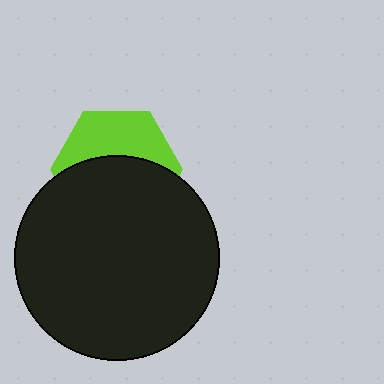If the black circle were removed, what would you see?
You would see the complete lime hexagon.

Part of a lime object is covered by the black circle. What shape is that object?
It is a hexagon.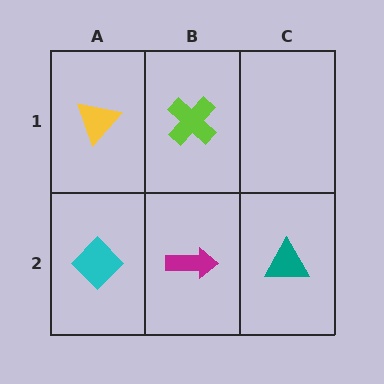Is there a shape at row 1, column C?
No, that cell is empty.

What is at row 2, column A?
A cyan diamond.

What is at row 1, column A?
A yellow triangle.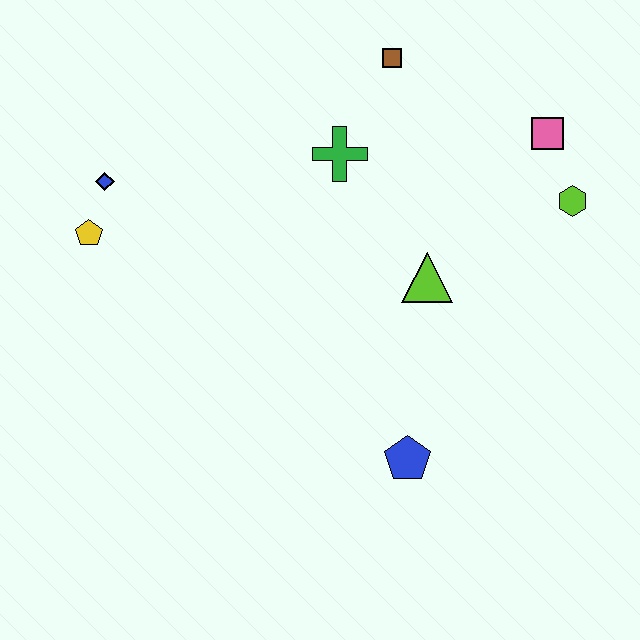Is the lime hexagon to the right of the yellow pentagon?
Yes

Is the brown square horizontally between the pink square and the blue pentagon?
No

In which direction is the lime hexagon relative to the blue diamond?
The lime hexagon is to the right of the blue diamond.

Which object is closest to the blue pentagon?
The lime triangle is closest to the blue pentagon.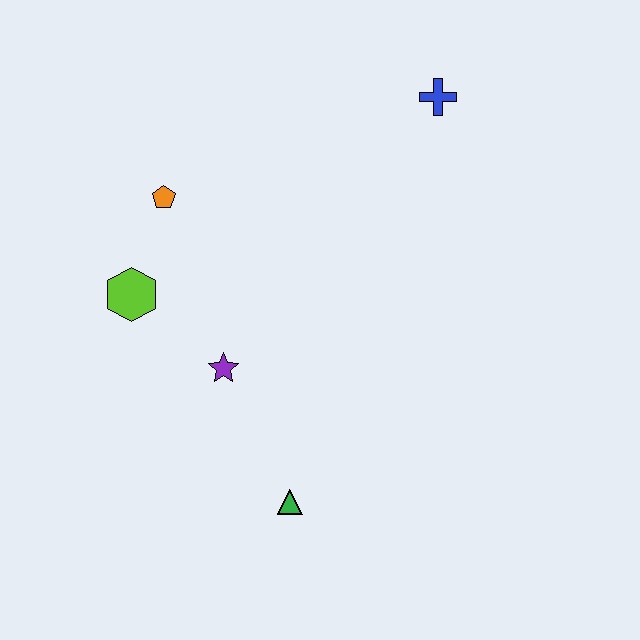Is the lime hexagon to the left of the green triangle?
Yes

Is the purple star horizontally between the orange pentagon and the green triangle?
Yes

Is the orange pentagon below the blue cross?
Yes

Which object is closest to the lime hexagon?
The orange pentagon is closest to the lime hexagon.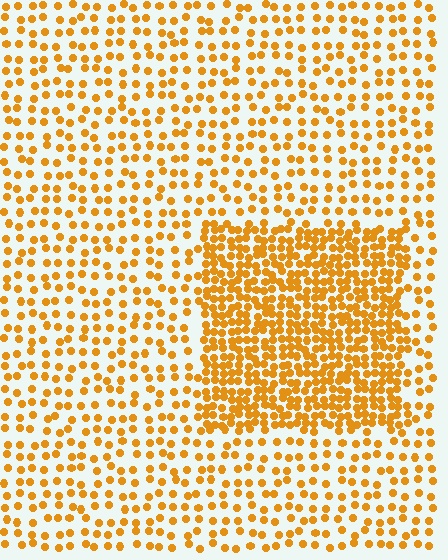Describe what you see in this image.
The image contains small orange elements arranged at two different densities. A rectangle-shaped region is visible where the elements are more densely packed than the surrounding area.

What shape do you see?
I see a rectangle.